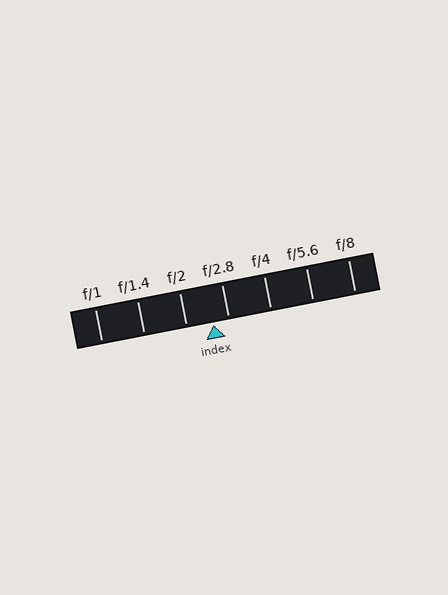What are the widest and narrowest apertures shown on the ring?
The widest aperture shown is f/1 and the narrowest is f/8.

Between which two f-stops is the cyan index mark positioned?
The index mark is between f/2 and f/2.8.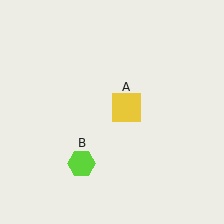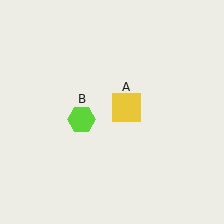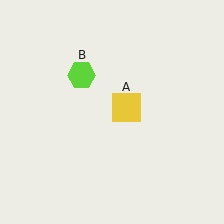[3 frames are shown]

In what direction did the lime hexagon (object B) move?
The lime hexagon (object B) moved up.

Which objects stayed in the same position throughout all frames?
Yellow square (object A) remained stationary.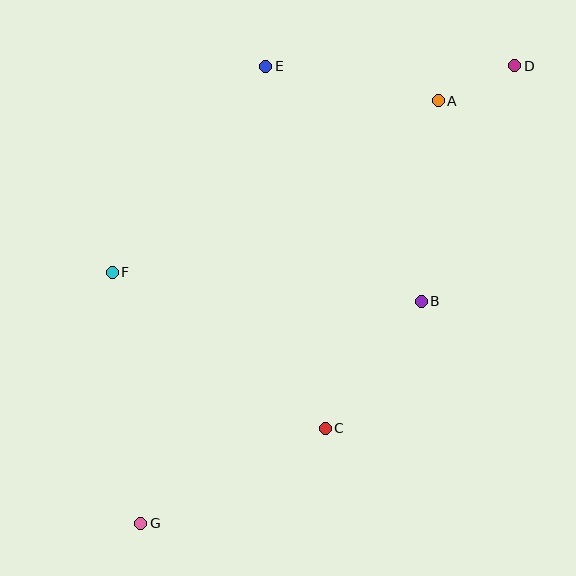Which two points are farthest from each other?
Points D and G are farthest from each other.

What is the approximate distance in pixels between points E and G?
The distance between E and G is approximately 474 pixels.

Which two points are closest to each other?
Points A and D are closest to each other.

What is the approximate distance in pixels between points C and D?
The distance between C and D is approximately 409 pixels.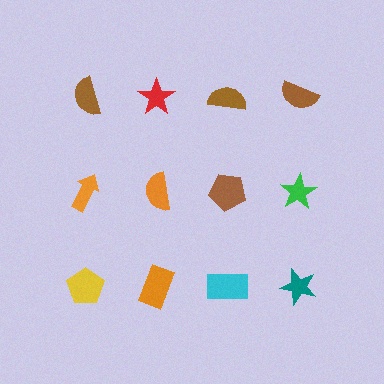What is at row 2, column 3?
A brown pentagon.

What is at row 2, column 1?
An orange arrow.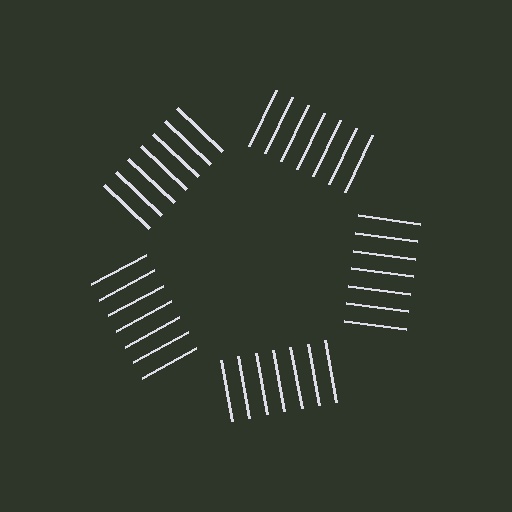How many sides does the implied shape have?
5 sides — the line-ends trace a pentagon.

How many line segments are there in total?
35 — 7 along each of the 5 edges.